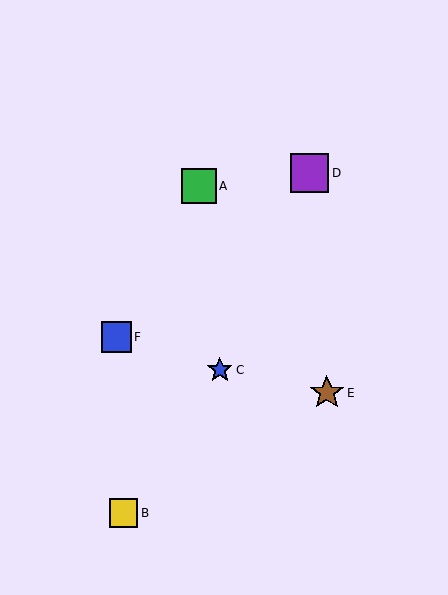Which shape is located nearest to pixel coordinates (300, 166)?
The purple square (labeled D) at (310, 173) is nearest to that location.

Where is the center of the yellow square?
The center of the yellow square is at (124, 513).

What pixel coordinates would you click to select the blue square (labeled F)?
Click at (116, 337) to select the blue square F.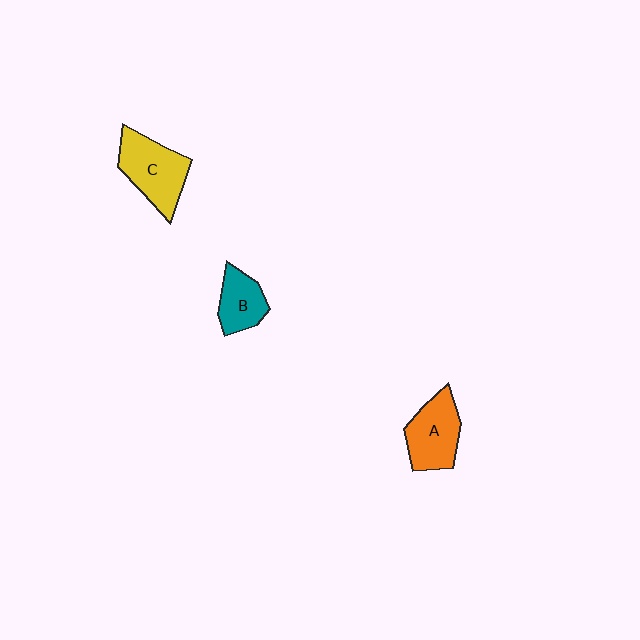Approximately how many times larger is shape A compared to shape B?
Approximately 1.4 times.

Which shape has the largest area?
Shape C (yellow).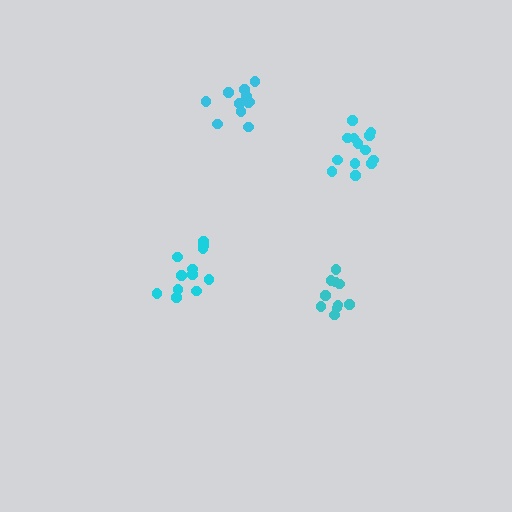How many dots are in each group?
Group 1: 12 dots, Group 2: 10 dots, Group 3: 11 dots, Group 4: 13 dots (46 total).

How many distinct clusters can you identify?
There are 4 distinct clusters.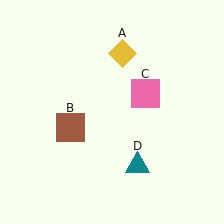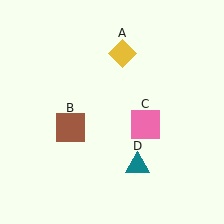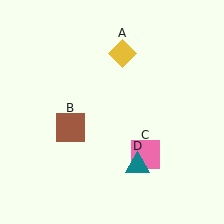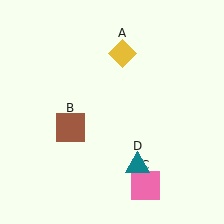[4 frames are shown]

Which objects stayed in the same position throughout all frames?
Yellow diamond (object A) and brown square (object B) and teal triangle (object D) remained stationary.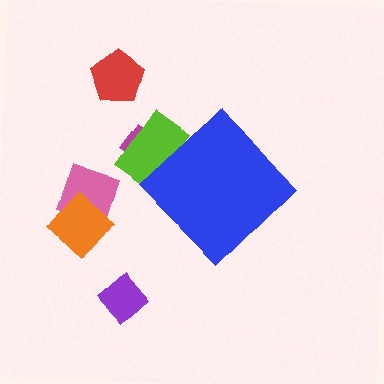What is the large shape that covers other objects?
A blue diamond.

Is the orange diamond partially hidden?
No, the orange diamond is fully visible.